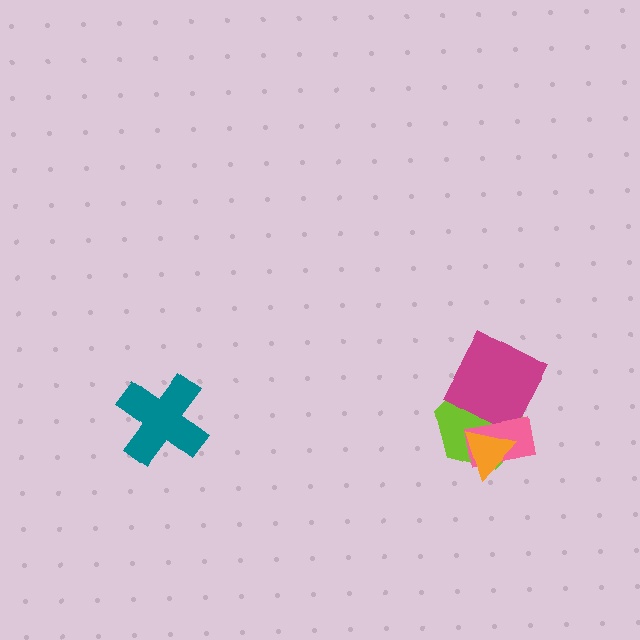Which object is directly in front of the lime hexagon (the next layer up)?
The magenta square is directly in front of the lime hexagon.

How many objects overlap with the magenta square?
2 objects overlap with the magenta square.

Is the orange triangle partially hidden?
No, no other shape covers it.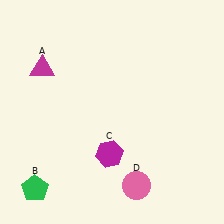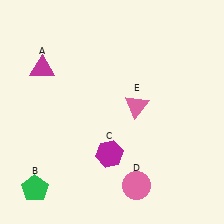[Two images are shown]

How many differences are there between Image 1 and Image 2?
There is 1 difference between the two images.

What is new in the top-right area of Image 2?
A pink triangle (E) was added in the top-right area of Image 2.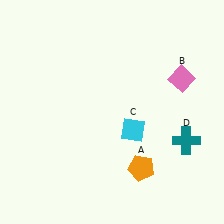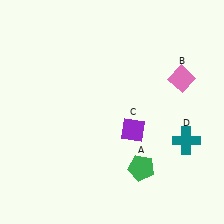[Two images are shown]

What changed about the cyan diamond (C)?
In Image 1, C is cyan. In Image 2, it changed to purple.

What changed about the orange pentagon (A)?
In Image 1, A is orange. In Image 2, it changed to green.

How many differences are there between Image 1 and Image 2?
There are 2 differences between the two images.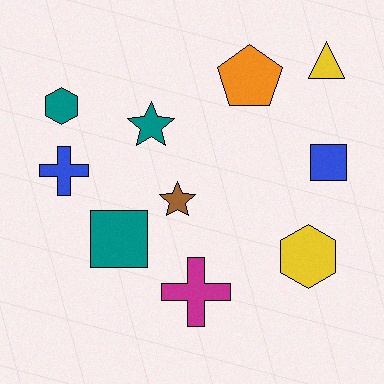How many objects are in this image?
There are 10 objects.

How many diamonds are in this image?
There are no diamonds.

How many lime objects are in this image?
There are no lime objects.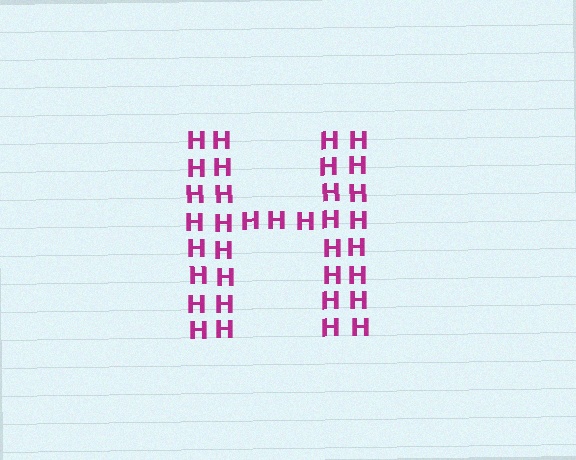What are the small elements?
The small elements are letter H's.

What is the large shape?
The large shape is the letter H.